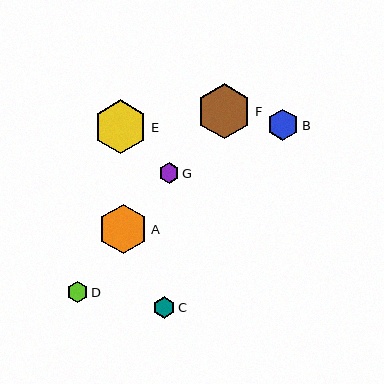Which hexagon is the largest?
Hexagon F is the largest with a size of approximately 55 pixels.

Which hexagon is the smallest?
Hexagon G is the smallest with a size of approximately 21 pixels.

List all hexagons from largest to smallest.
From largest to smallest: F, E, A, B, C, D, G.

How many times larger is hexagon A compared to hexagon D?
Hexagon A is approximately 2.3 times the size of hexagon D.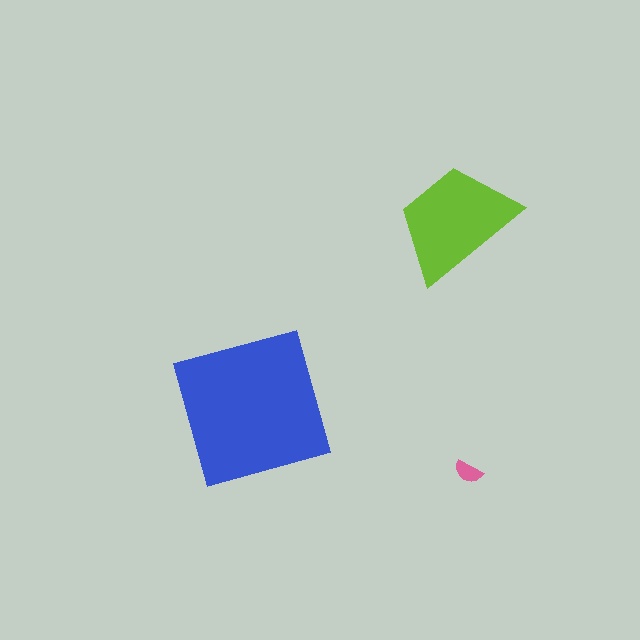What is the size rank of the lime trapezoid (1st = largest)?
2nd.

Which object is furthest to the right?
The pink semicircle is rightmost.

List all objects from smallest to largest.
The pink semicircle, the lime trapezoid, the blue square.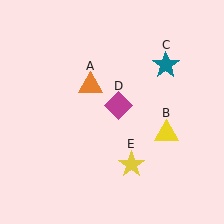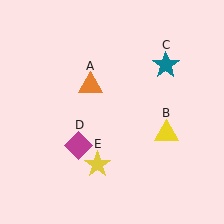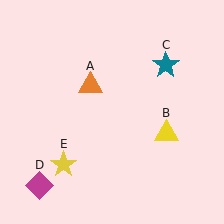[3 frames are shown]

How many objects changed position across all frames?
2 objects changed position: magenta diamond (object D), yellow star (object E).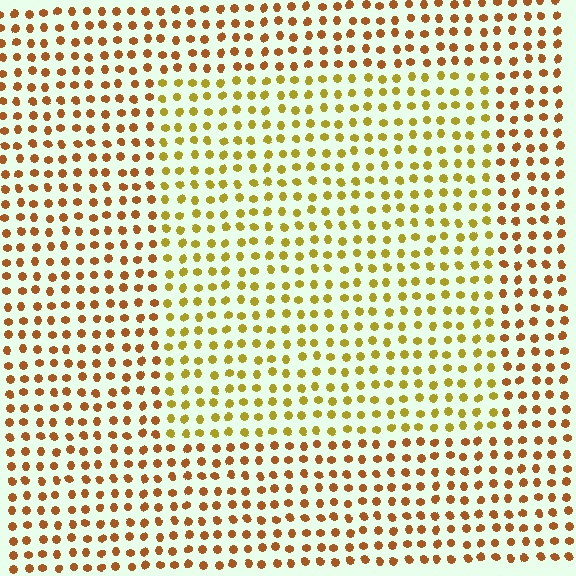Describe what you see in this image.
The image is filled with small brown elements in a uniform arrangement. A rectangle-shaped region is visible where the elements are tinted to a slightly different hue, forming a subtle color boundary.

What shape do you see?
I see a rectangle.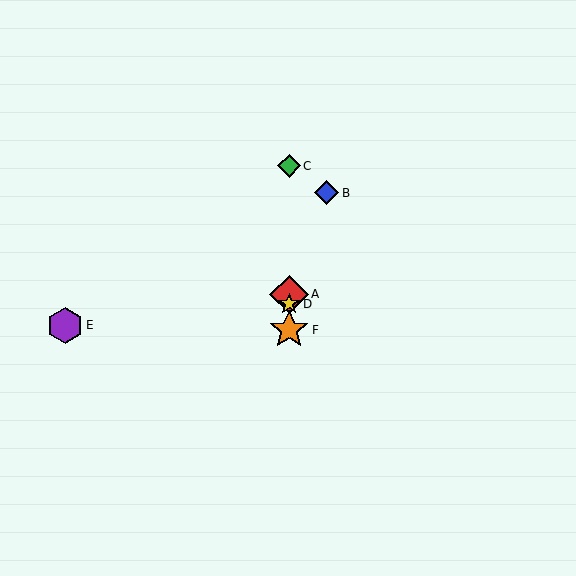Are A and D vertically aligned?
Yes, both are at x≈289.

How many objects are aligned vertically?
4 objects (A, C, D, F) are aligned vertically.